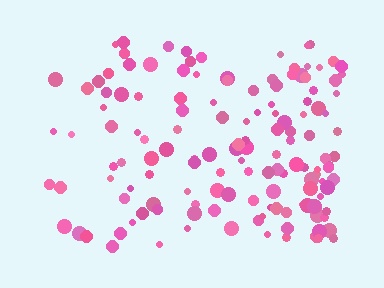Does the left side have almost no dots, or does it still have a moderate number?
Still a moderate number, just noticeably fewer than the right.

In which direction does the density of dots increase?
From left to right, with the right side densest.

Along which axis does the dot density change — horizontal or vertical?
Horizontal.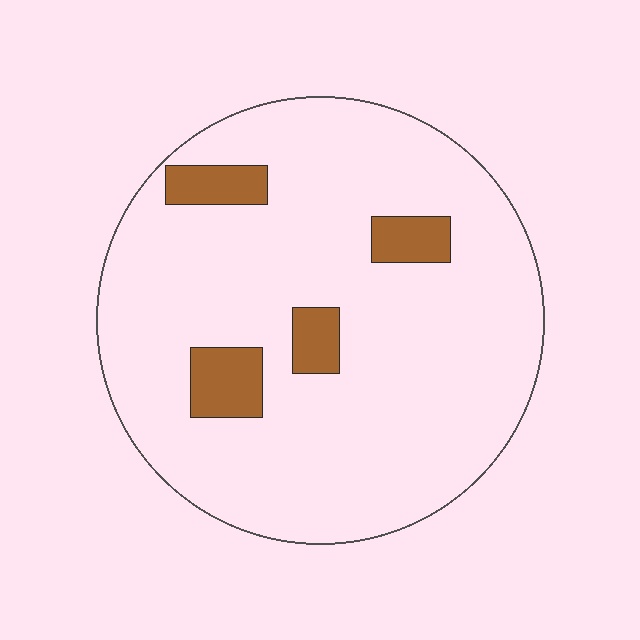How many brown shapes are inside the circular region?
4.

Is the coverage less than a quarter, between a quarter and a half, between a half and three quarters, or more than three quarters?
Less than a quarter.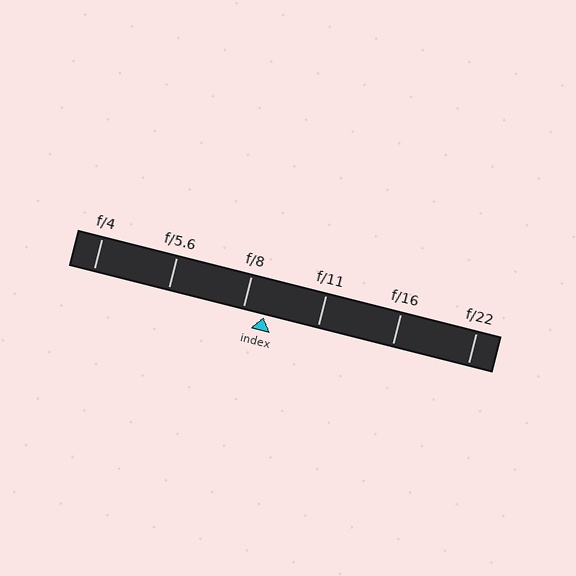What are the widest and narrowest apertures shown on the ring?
The widest aperture shown is f/4 and the narrowest is f/22.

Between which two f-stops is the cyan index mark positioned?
The index mark is between f/8 and f/11.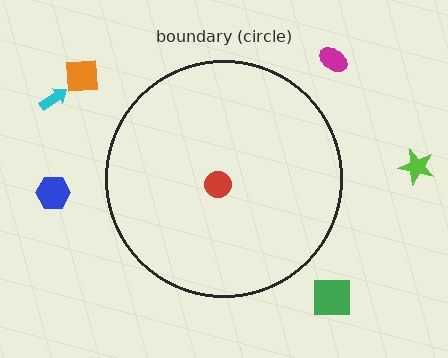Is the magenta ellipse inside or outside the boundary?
Outside.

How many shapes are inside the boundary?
1 inside, 6 outside.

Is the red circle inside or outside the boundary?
Inside.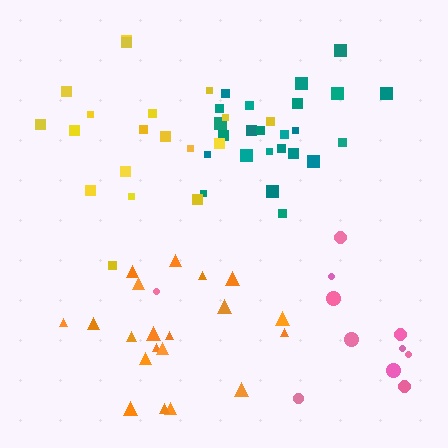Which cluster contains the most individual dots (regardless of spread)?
Teal (24).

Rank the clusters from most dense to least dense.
teal, orange, yellow, pink.